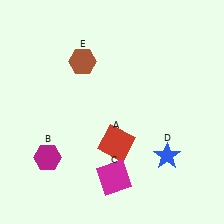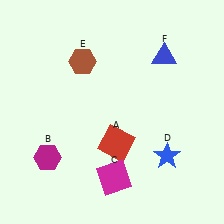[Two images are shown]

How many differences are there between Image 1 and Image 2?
There is 1 difference between the two images.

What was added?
A blue triangle (F) was added in Image 2.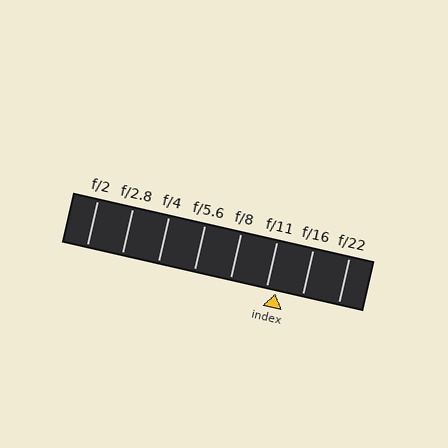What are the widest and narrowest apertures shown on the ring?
The widest aperture shown is f/2 and the narrowest is f/22.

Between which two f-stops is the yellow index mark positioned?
The index mark is between f/11 and f/16.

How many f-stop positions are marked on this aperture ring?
There are 8 f-stop positions marked.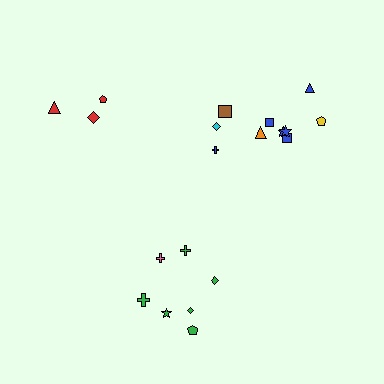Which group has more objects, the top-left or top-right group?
The top-right group.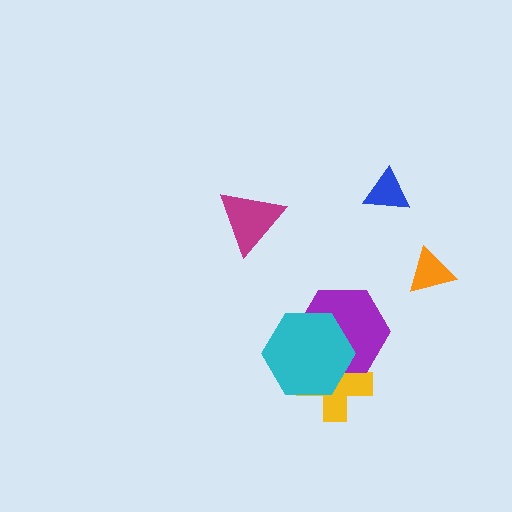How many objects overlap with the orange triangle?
0 objects overlap with the orange triangle.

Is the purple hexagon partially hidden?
Yes, it is partially covered by another shape.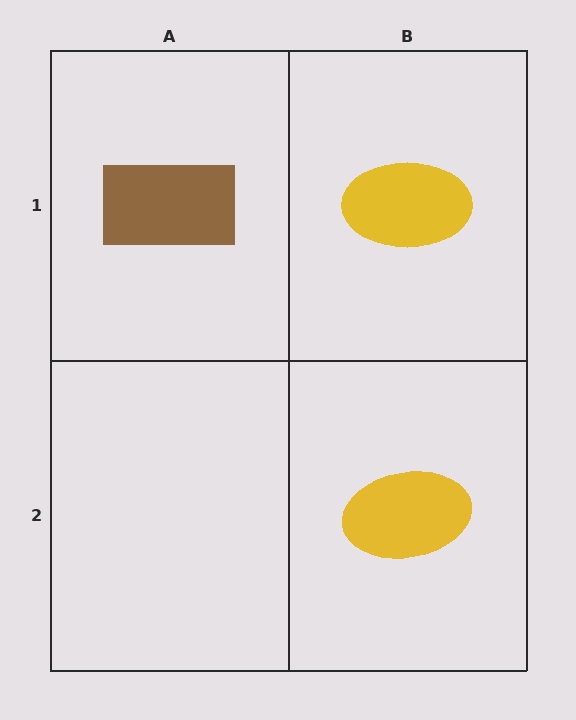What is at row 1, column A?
A brown rectangle.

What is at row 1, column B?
A yellow ellipse.